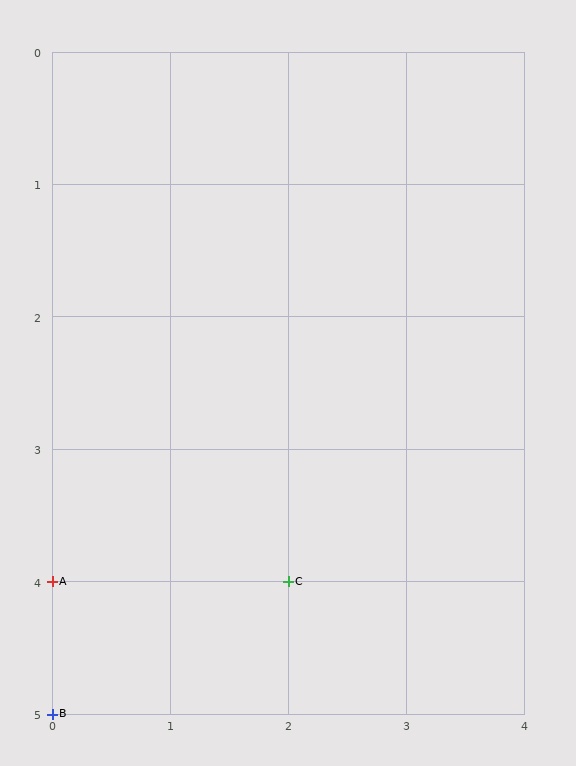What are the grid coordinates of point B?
Point B is at grid coordinates (0, 5).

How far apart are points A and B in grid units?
Points A and B are 1 row apart.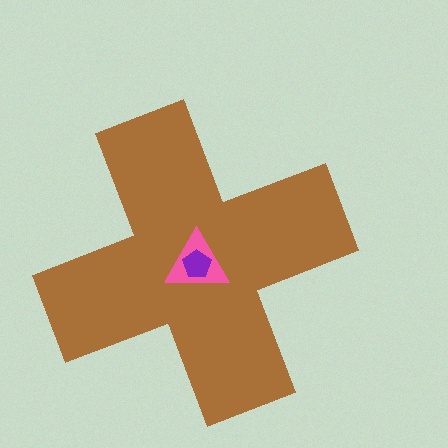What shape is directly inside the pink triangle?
The purple pentagon.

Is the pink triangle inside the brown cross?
Yes.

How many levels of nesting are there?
3.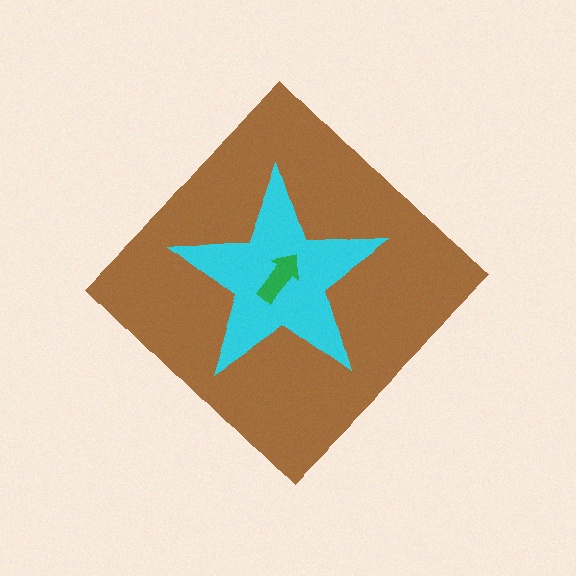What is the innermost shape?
The green arrow.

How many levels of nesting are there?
3.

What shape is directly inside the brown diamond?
The cyan star.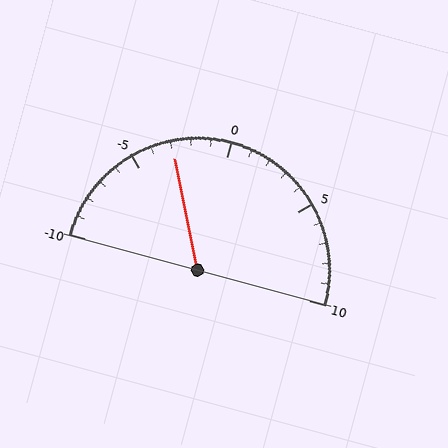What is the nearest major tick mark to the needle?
The nearest major tick mark is -5.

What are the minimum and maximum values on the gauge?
The gauge ranges from -10 to 10.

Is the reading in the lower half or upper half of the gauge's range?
The reading is in the lower half of the range (-10 to 10).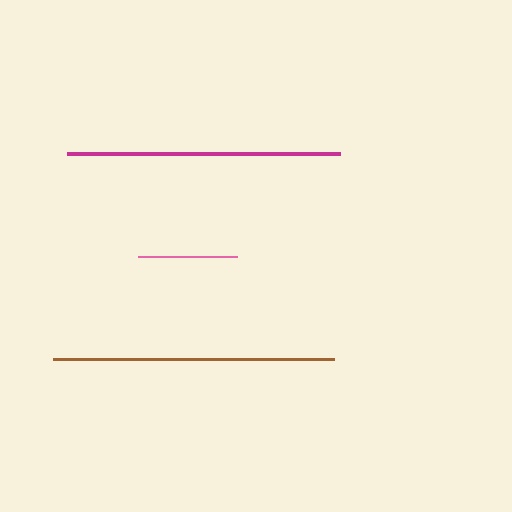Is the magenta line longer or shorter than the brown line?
The brown line is longer than the magenta line.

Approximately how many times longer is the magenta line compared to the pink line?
The magenta line is approximately 2.8 times the length of the pink line.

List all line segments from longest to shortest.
From longest to shortest: brown, magenta, pink.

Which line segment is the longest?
The brown line is the longest at approximately 282 pixels.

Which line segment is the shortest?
The pink line is the shortest at approximately 98 pixels.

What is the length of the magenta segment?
The magenta segment is approximately 273 pixels long.